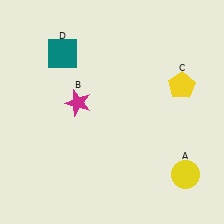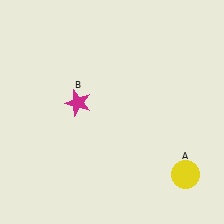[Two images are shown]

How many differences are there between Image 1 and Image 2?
There are 2 differences between the two images.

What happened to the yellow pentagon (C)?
The yellow pentagon (C) was removed in Image 2. It was in the top-right area of Image 1.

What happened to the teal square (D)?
The teal square (D) was removed in Image 2. It was in the top-left area of Image 1.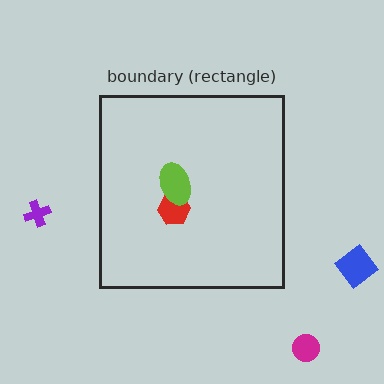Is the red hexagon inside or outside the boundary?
Inside.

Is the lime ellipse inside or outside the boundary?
Inside.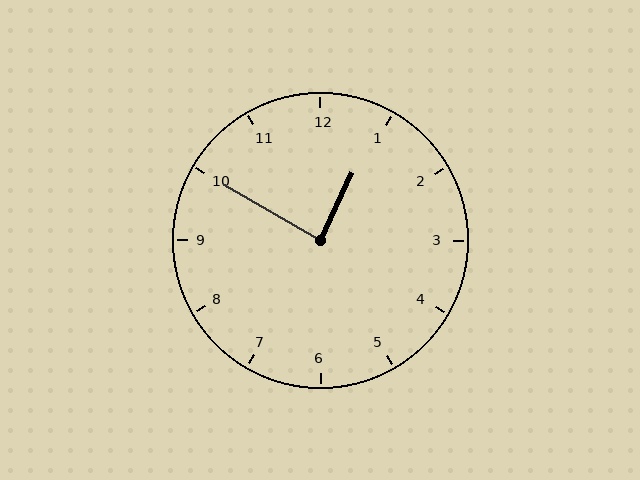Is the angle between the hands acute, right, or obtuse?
It is right.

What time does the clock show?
12:50.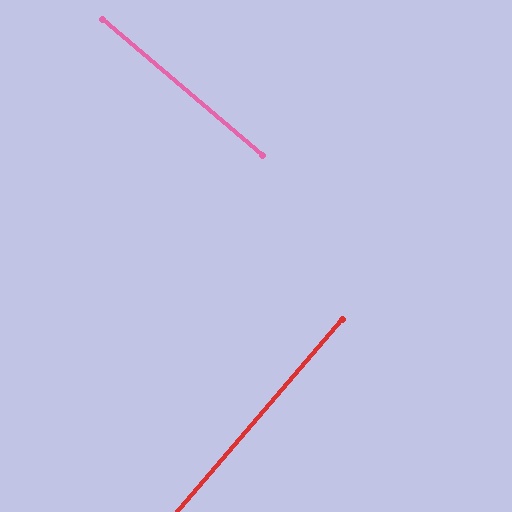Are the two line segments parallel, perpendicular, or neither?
Perpendicular — they meet at approximately 90°.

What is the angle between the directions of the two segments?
Approximately 90 degrees.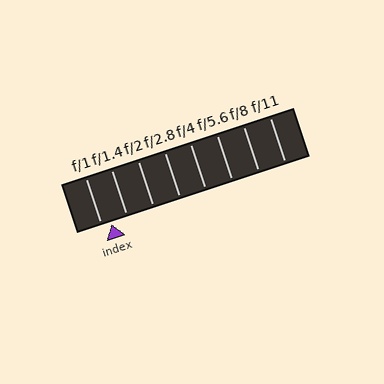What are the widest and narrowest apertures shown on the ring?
The widest aperture shown is f/1 and the narrowest is f/11.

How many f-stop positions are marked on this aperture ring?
There are 8 f-stop positions marked.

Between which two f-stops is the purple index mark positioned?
The index mark is between f/1 and f/1.4.